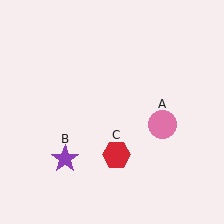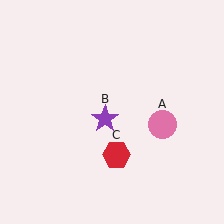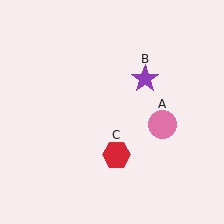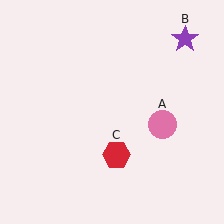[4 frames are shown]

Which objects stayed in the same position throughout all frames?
Pink circle (object A) and red hexagon (object C) remained stationary.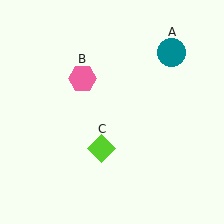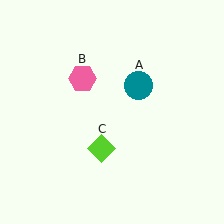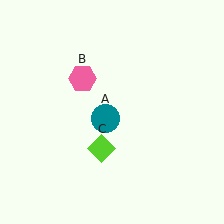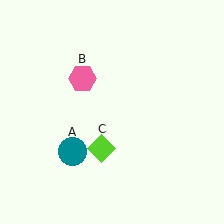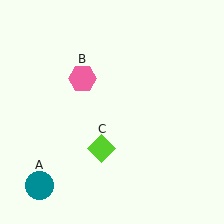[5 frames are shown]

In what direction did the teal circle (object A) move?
The teal circle (object A) moved down and to the left.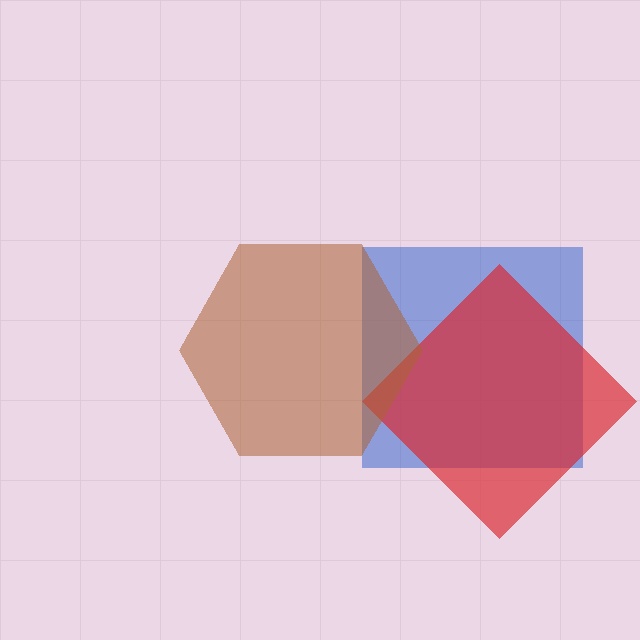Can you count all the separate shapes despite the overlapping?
Yes, there are 3 separate shapes.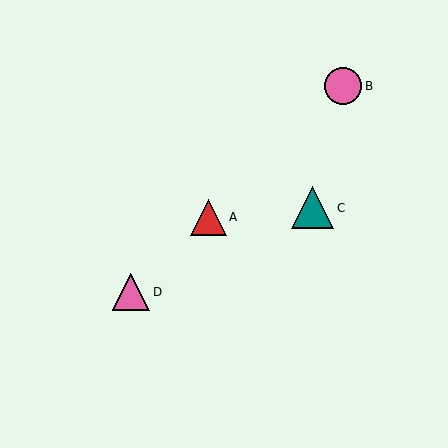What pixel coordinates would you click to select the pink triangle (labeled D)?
Click at (131, 292) to select the pink triangle D.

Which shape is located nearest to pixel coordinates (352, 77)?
The pink circle (labeled B) at (343, 86) is nearest to that location.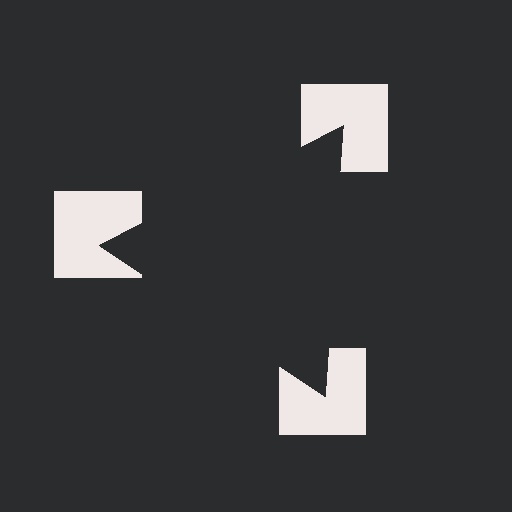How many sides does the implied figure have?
3 sides.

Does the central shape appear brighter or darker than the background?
It typically appears slightly darker than the background, even though no actual brightness change is drawn.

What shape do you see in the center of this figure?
An illusory triangle — its edges are inferred from the aligned wedge cuts in the notched squares, not physically drawn.